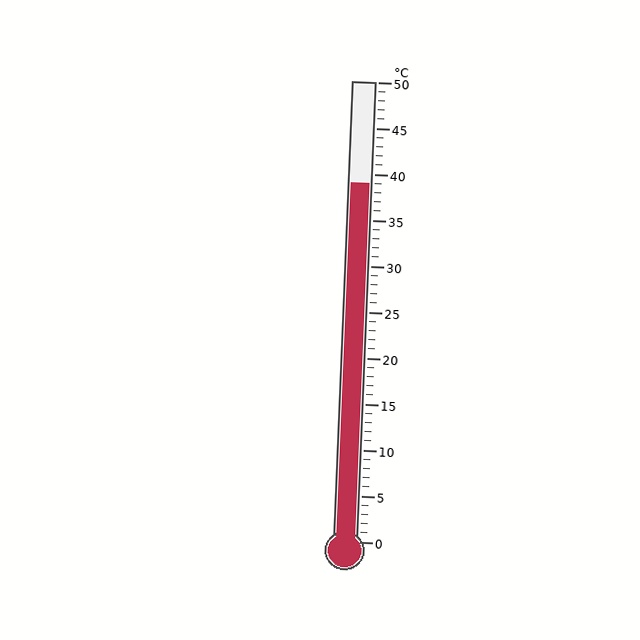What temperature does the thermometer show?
The thermometer shows approximately 39°C.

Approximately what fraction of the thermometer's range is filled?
The thermometer is filled to approximately 80% of its range.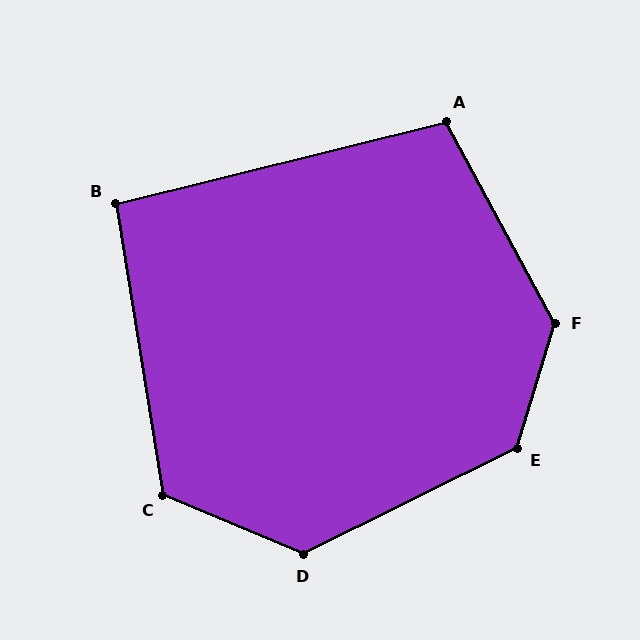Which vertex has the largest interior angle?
F, at approximately 135 degrees.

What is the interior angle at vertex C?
Approximately 122 degrees (obtuse).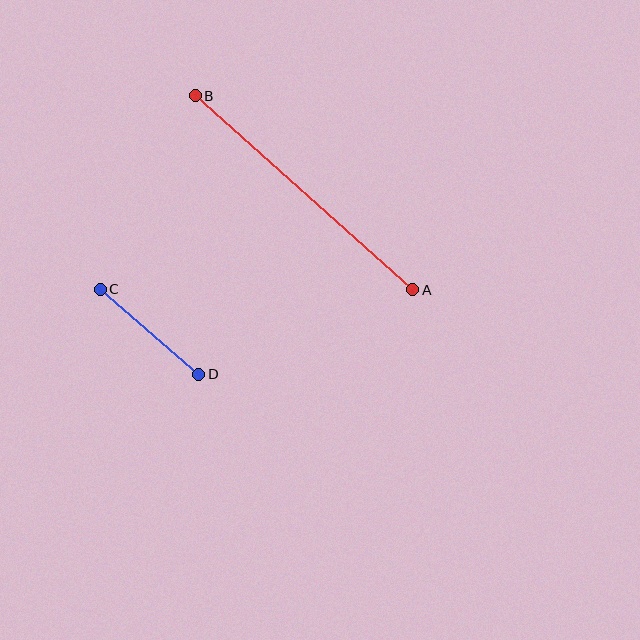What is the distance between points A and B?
The distance is approximately 291 pixels.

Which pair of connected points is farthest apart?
Points A and B are farthest apart.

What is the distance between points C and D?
The distance is approximately 130 pixels.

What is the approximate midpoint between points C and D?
The midpoint is at approximately (149, 332) pixels.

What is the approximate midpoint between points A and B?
The midpoint is at approximately (304, 193) pixels.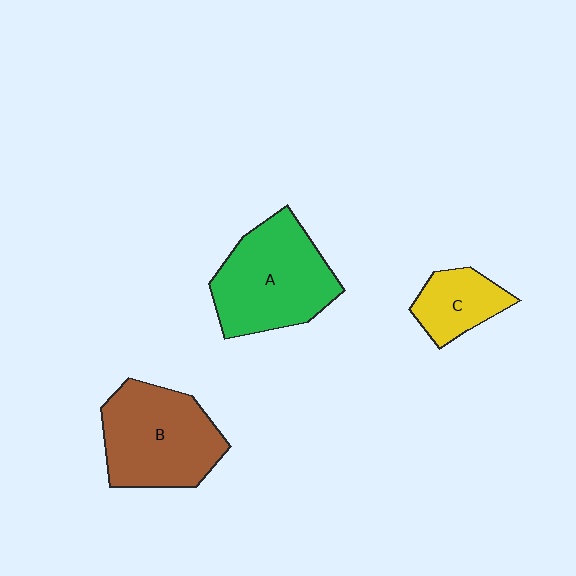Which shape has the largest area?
Shape A (green).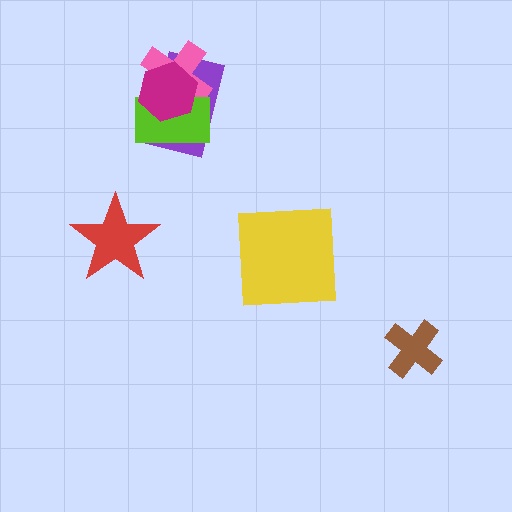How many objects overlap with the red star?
0 objects overlap with the red star.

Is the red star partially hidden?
No, no other shape covers it.